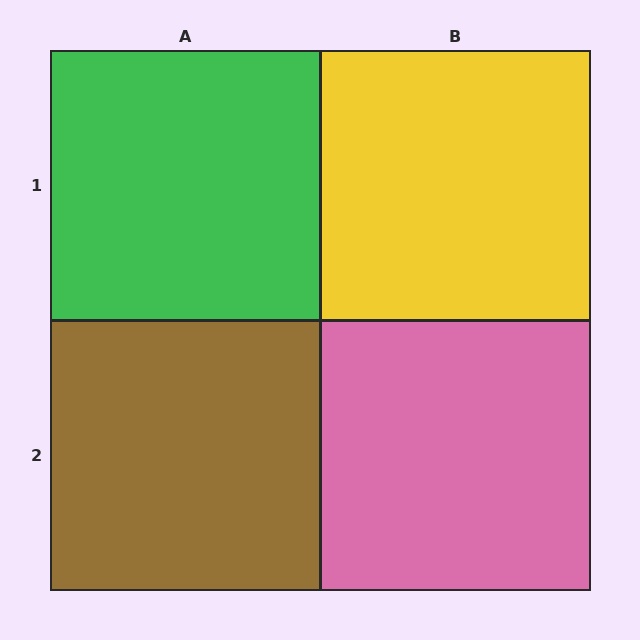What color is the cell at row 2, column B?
Pink.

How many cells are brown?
1 cell is brown.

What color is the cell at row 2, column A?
Brown.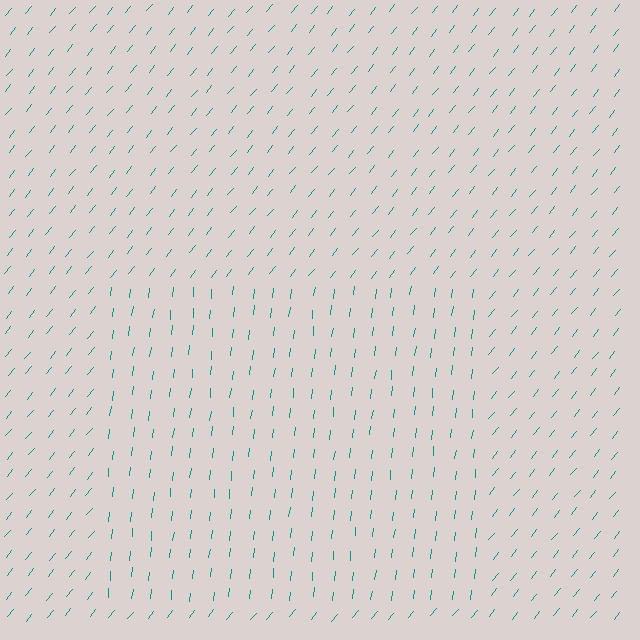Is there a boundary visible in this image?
Yes, there is a texture boundary formed by a change in line orientation.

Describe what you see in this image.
The image is filled with small teal line segments. A rectangle region in the image has lines oriented differently from the surrounding lines, creating a visible texture boundary.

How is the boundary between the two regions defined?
The boundary is defined purely by a change in line orientation (approximately 31 degrees difference). All lines are the same color and thickness.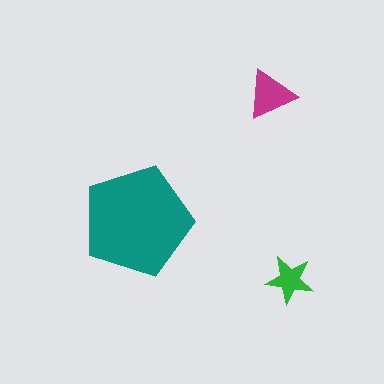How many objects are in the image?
There are 3 objects in the image.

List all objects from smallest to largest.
The green star, the magenta triangle, the teal pentagon.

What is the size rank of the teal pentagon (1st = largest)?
1st.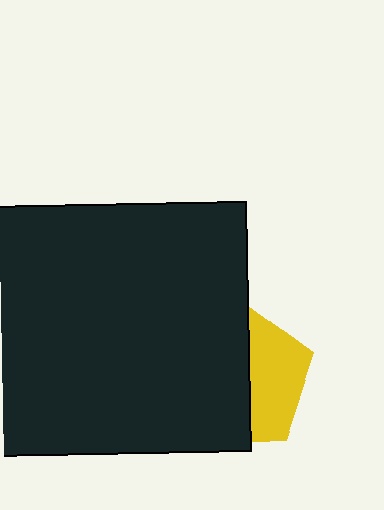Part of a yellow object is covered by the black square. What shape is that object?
It is a pentagon.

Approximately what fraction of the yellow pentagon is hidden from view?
Roughly 60% of the yellow pentagon is hidden behind the black square.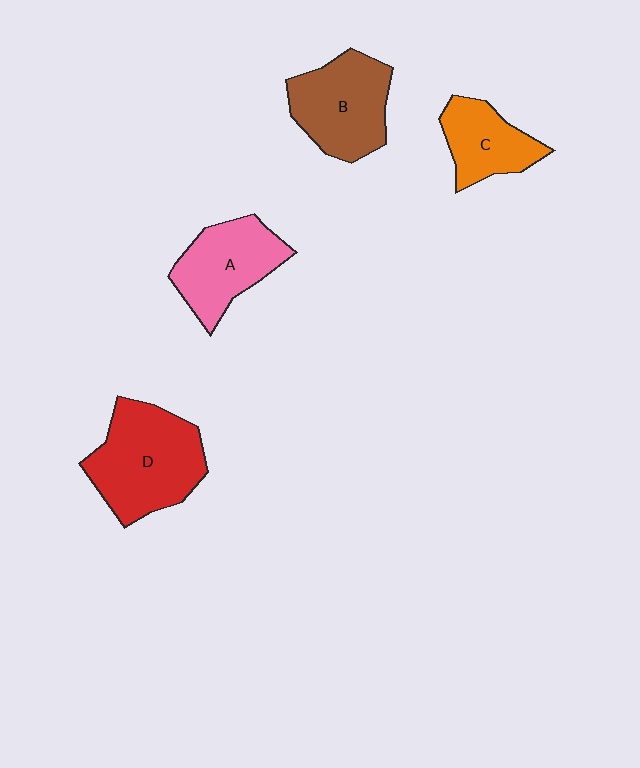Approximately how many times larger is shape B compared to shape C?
Approximately 1.4 times.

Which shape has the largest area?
Shape D (red).